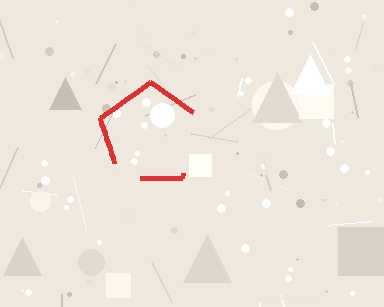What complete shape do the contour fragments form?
The contour fragments form a pentagon.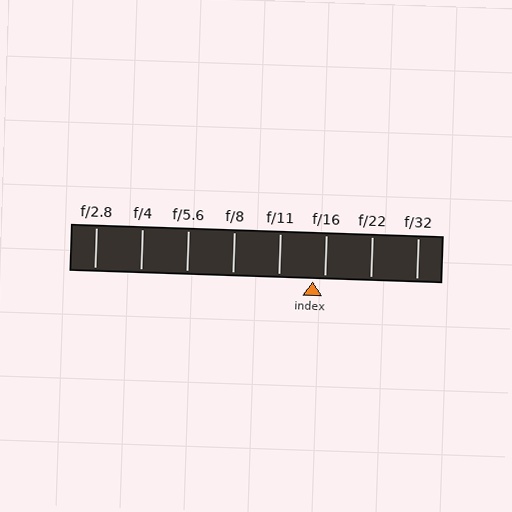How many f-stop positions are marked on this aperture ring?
There are 8 f-stop positions marked.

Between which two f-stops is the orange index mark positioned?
The index mark is between f/11 and f/16.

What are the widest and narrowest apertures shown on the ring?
The widest aperture shown is f/2.8 and the narrowest is f/32.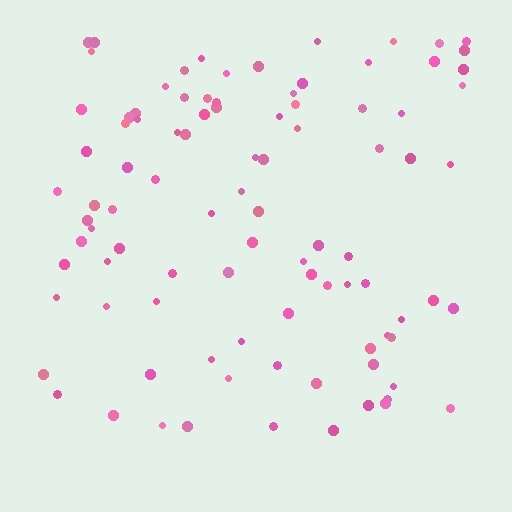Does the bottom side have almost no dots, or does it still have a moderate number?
Still a moderate number, just noticeably fewer than the top.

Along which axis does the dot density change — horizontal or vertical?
Vertical.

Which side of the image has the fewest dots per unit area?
The bottom.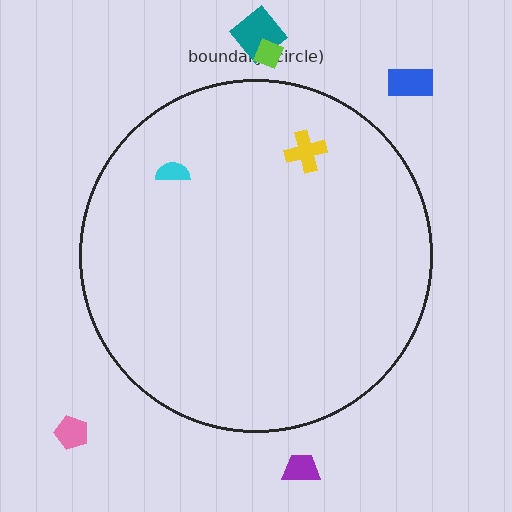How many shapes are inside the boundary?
2 inside, 5 outside.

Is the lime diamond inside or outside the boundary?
Outside.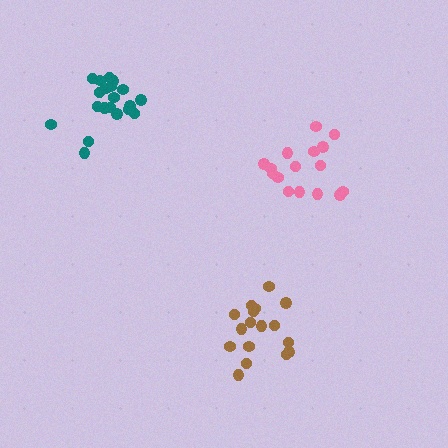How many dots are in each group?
Group 1: 17 dots, Group 2: 16 dots, Group 3: 20 dots (53 total).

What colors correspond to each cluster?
The clusters are colored: brown, pink, teal.